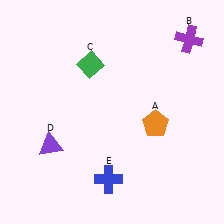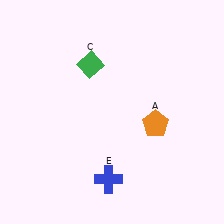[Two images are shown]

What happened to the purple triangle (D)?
The purple triangle (D) was removed in Image 2. It was in the bottom-left area of Image 1.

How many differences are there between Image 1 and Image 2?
There are 2 differences between the two images.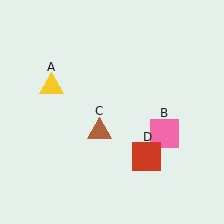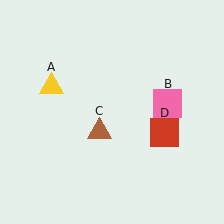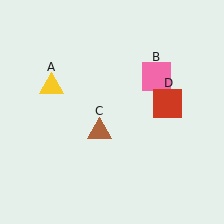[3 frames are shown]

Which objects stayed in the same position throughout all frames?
Yellow triangle (object A) and brown triangle (object C) remained stationary.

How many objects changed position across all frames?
2 objects changed position: pink square (object B), red square (object D).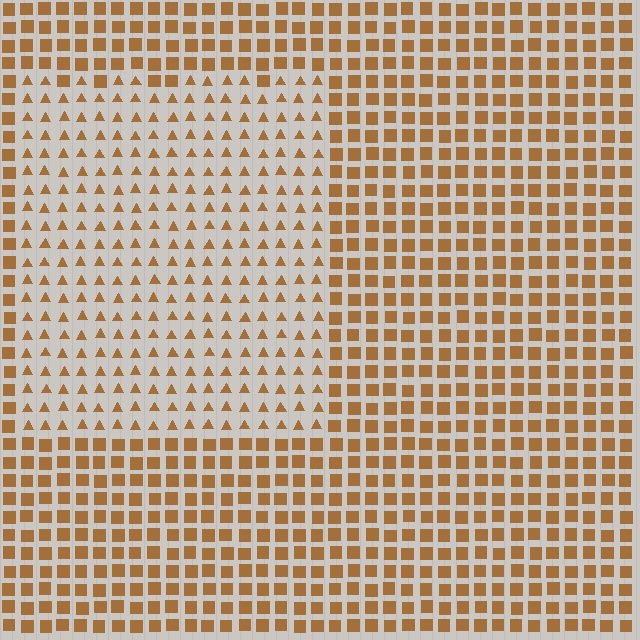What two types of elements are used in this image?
The image uses triangles inside the rectangle region and squares outside it.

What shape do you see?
I see a rectangle.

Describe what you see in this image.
The image is filled with small brown elements arranged in a uniform grid. A rectangle-shaped region contains triangles, while the surrounding area contains squares. The boundary is defined purely by the change in element shape.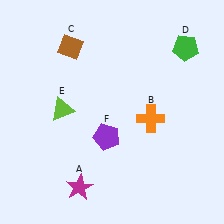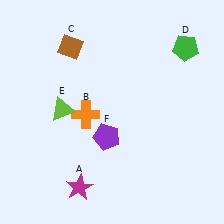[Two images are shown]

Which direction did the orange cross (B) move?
The orange cross (B) moved left.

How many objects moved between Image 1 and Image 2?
1 object moved between the two images.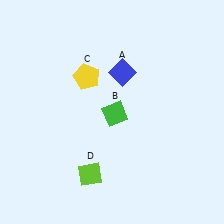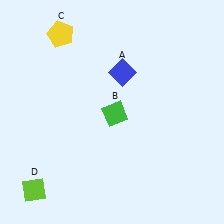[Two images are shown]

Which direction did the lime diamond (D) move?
The lime diamond (D) moved left.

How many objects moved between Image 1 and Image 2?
2 objects moved between the two images.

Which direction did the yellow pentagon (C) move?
The yellow pentagon (C) moved up.